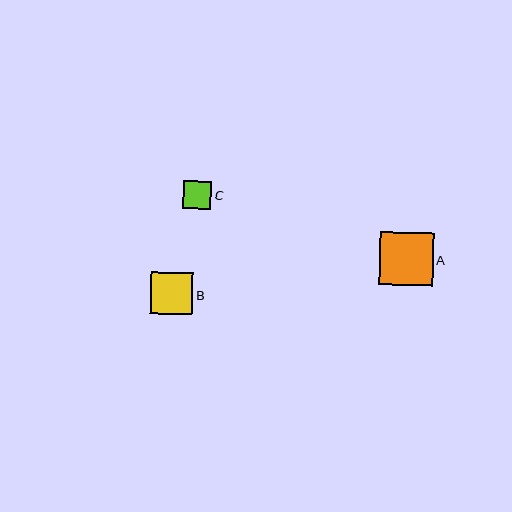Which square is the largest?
Square A is the largest with a size of approximately 53 pixels.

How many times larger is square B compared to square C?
Square B is approximately 1.5 times the size of square C.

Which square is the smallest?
Square C is the smallest with a size of approximately 28 pixels.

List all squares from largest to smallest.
From largest to smallest: A, B, C.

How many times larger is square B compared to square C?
Square B is approximately 1.5 times the size of square C.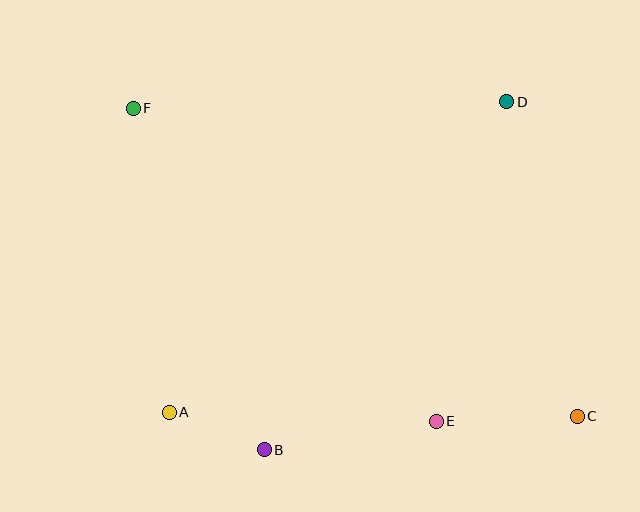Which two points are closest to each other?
Points A and B are closest to each other.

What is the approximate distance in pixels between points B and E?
The distance between B and E is approximately 174 pixels.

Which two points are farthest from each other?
Points C and F are farthest from each other.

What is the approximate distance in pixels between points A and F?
The distance between A and F is approximately 306 pixels.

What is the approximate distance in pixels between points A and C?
The distance between A and C is approximately 408 pixels.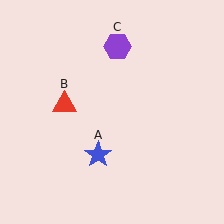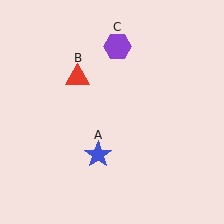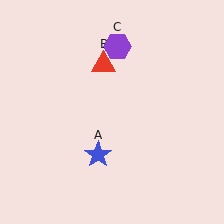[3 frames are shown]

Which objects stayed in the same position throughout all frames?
Blue star (object A) and purple hexagon (object C) remained stationary.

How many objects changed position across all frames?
1 object changed position: red triangle (object B).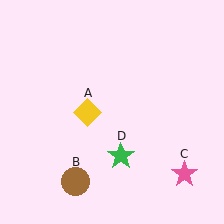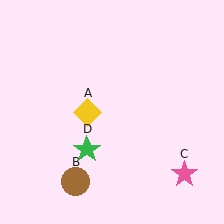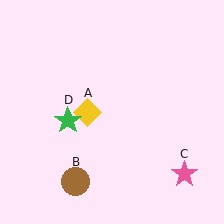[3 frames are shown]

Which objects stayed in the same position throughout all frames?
Yellow diamond (object A) and brown circle (object B) and pink star (object C) remained stationary.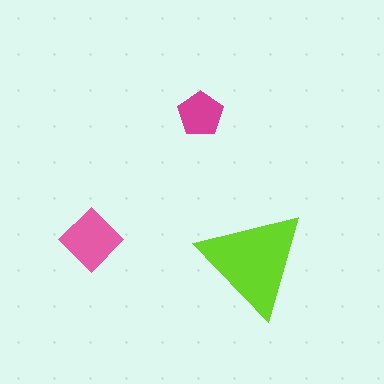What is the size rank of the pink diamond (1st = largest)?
2nd.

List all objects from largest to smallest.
The lime triangle, the pink diamond, the magenta pentagon.